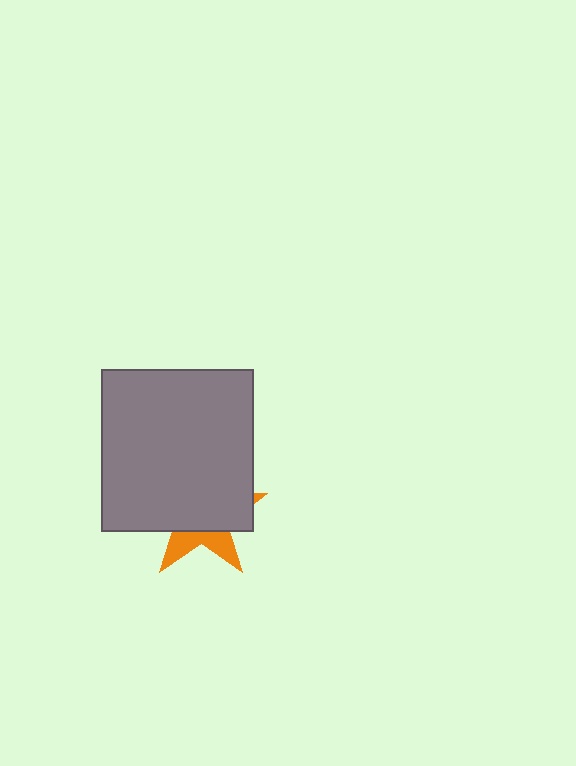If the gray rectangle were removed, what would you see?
You would see the complete orange star.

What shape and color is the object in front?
The object in front is a gray rectangle.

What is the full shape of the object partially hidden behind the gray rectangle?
The partially hidden object is an orange star.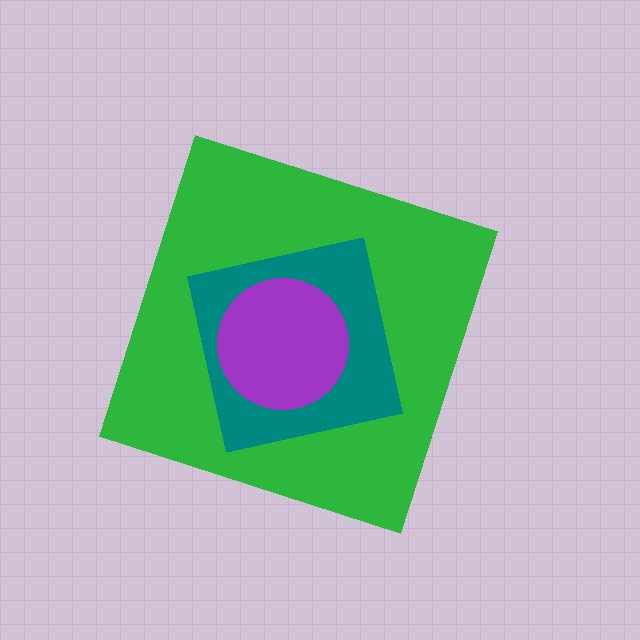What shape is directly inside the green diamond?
The teal square.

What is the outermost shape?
The green diamond.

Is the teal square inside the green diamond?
Yes.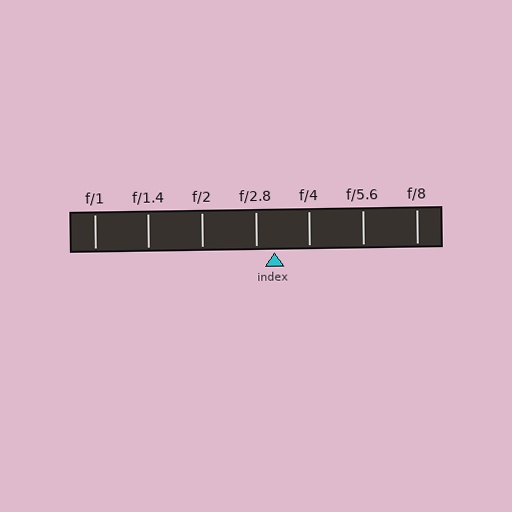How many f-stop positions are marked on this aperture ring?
There are 7 f-stop positions marked.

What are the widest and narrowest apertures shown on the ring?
The widest aperture shown is f/1 and the narrowest is f/8.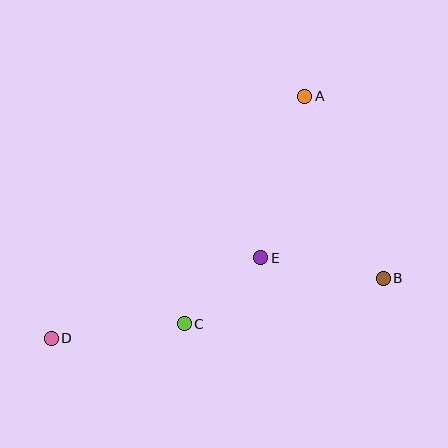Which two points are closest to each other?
Points C and E are closest to each other.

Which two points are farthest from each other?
Points A and D are farthest from each other.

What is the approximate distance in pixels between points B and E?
The distance between B and E is approximately 124 pixels.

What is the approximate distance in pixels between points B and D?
The distance between B and D is approximately 337 pixels.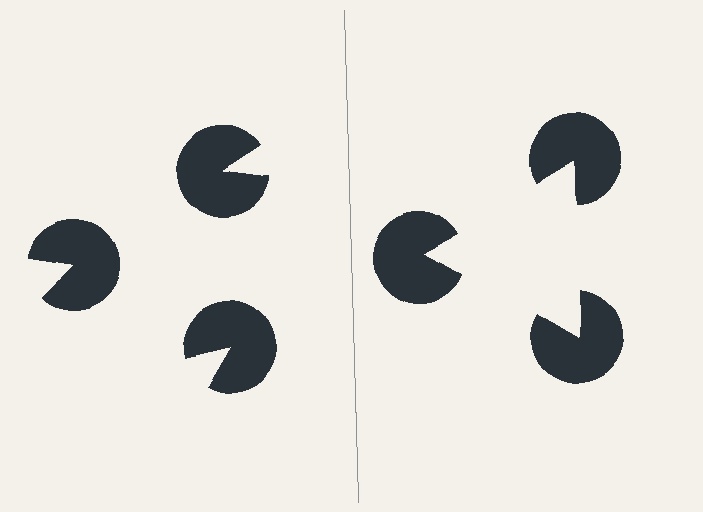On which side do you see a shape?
An illusory triangle appears on the right side. On the left side the wedge cuts are rotated, so no coherent shape forms.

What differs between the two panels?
The pac-man discs are positioned identically on both sides; only the wedge orientations differ. On the right they align to a triangle; on the left they are misaligned.